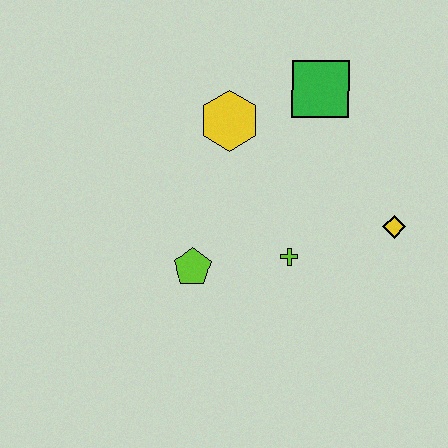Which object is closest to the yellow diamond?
The lime cross is closest to the yellow diamond.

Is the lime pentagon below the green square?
Yes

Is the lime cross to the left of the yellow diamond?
Yes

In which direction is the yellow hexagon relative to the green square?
The yellow hexagon is to the left of the green square.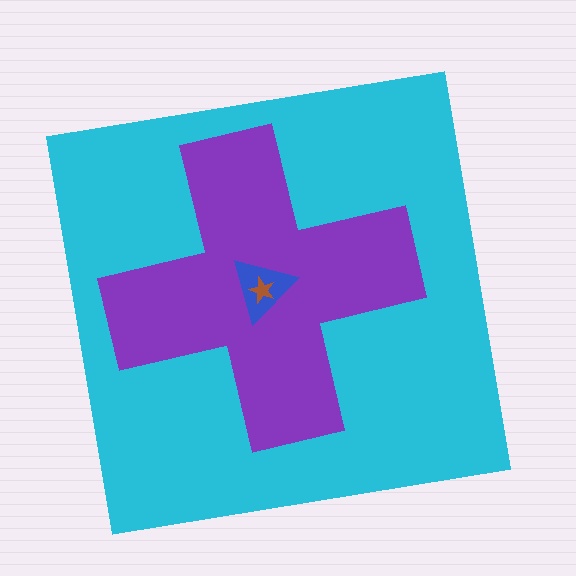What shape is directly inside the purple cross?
The blue triangle.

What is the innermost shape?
The brown star.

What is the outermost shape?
The cyan square.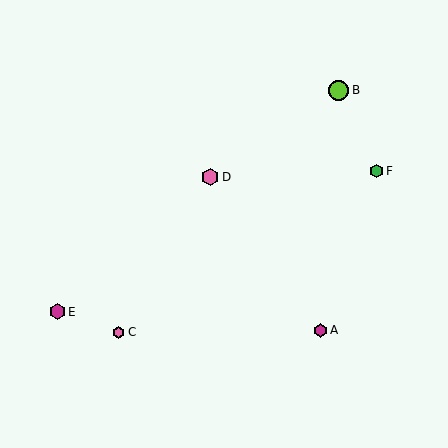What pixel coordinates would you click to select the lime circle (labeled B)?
Click at (338, 90) to select the lime circle B.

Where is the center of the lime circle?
The center of the lime circle is at (338, 90).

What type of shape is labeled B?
Shape B is a lime circle.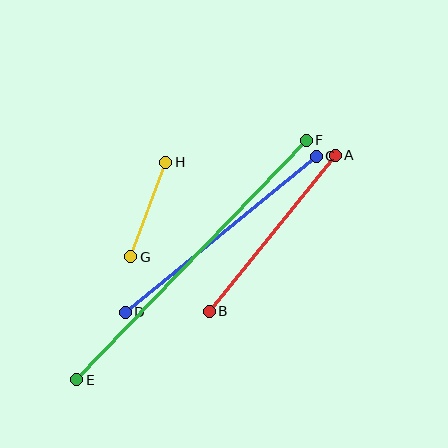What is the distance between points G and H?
The distance is approximately 101 pixels.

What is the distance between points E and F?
The distance is approximately 332 pixels.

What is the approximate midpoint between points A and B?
The midpoint is at approximately (272, 233) pixels.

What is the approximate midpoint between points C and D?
The midpoint is at approximately (221, 234) pixels.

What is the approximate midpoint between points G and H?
The midpoint is at approximately (148, 209) pixels.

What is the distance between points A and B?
The distance is approximately 200 pixels.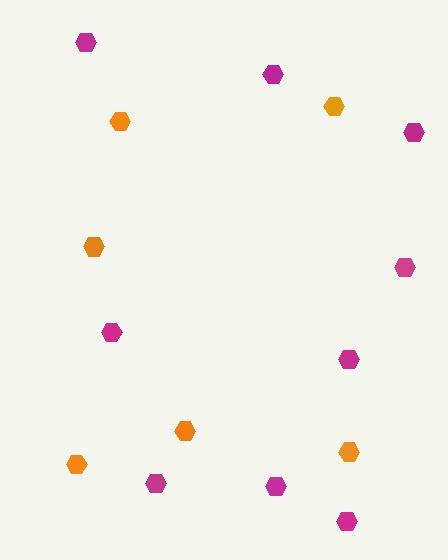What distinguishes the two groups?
There are 2 groups: one group of orange hexagons (6) and one group of magenta hexagons (9).